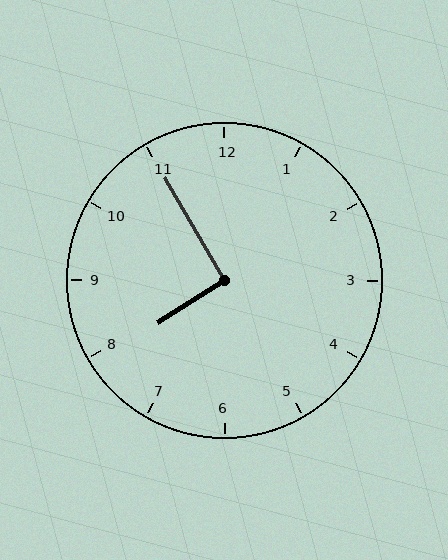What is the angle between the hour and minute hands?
Approximately 92 degrees.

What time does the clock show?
7:55.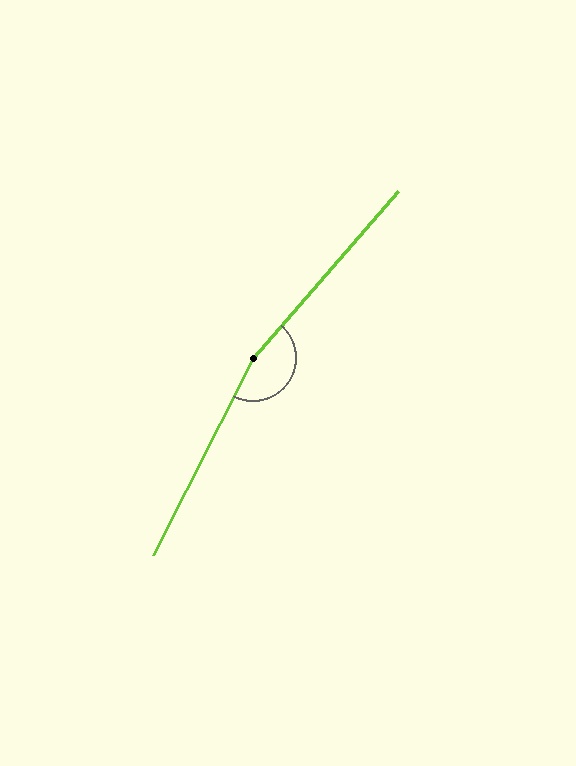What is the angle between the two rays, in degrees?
Approximately 166 degrees.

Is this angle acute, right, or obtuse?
It is obtuse.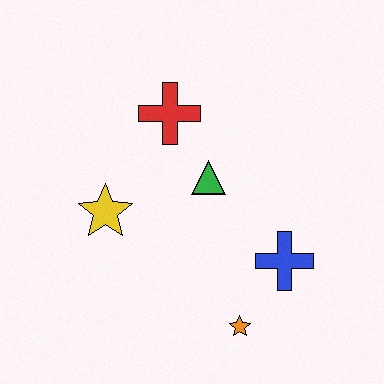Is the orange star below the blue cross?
Yes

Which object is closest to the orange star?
The blue cross is closest to the orange star.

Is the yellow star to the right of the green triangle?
No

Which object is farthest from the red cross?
The orange star is farthest from the red cross.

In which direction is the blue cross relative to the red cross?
The blue cross is below the red cross.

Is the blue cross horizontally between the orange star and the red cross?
No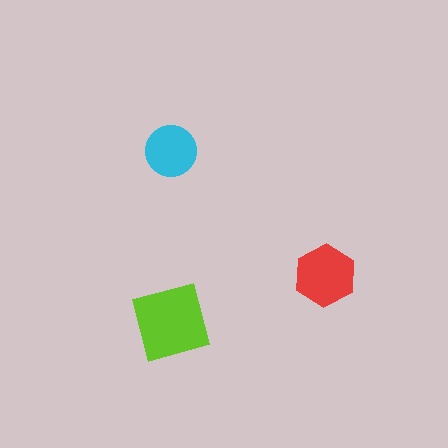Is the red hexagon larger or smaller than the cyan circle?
Larger.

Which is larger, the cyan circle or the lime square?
The lime square.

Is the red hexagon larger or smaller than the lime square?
Smaller.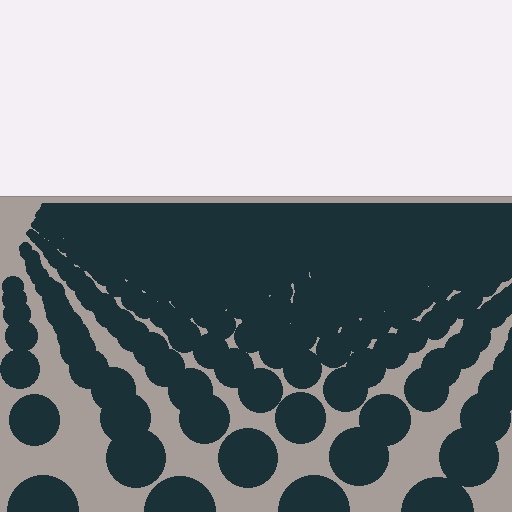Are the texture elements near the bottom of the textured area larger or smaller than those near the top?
Larger. Near the bottom, elements are closer to the viewer and appear at a bigger on-screen size.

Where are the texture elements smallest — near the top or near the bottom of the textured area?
Near the top.